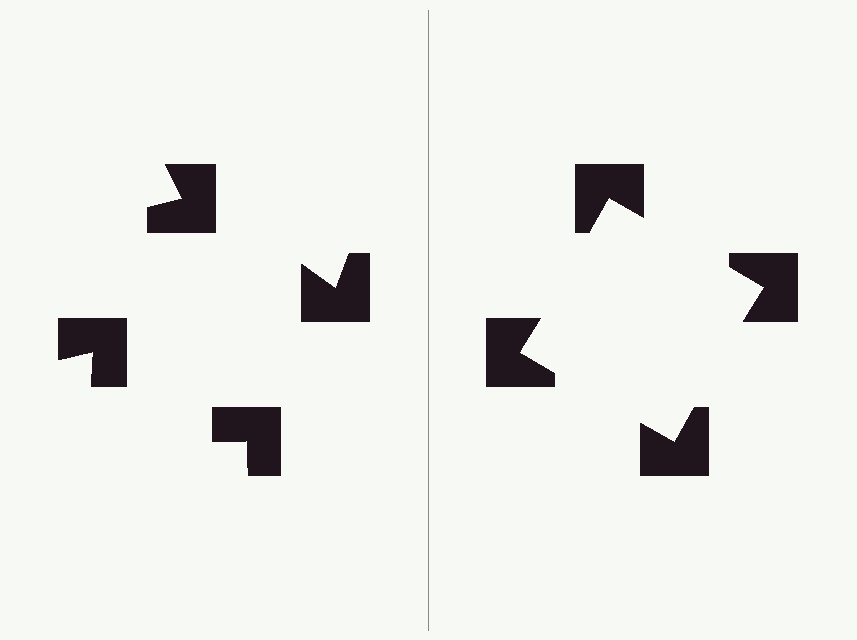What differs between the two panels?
The notched squares are positioned identically on both sides; only the wedge orientations differ. On the right they align to a square; on the left they are misaligned.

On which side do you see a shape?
An illusory square appears on the right side. On the left side the wedge cuts are rotated, so no coherent shape forms.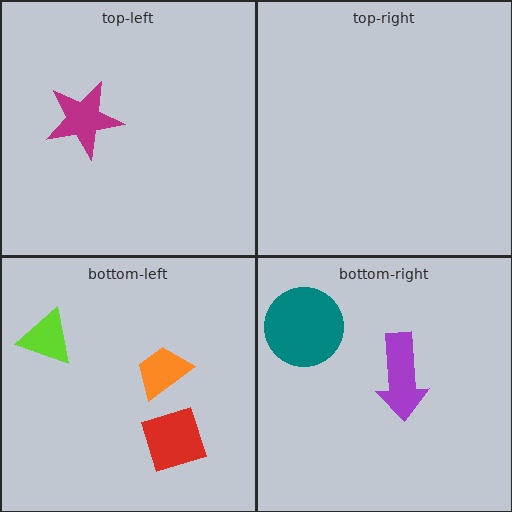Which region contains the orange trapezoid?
The bottom-left region.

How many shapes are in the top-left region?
1.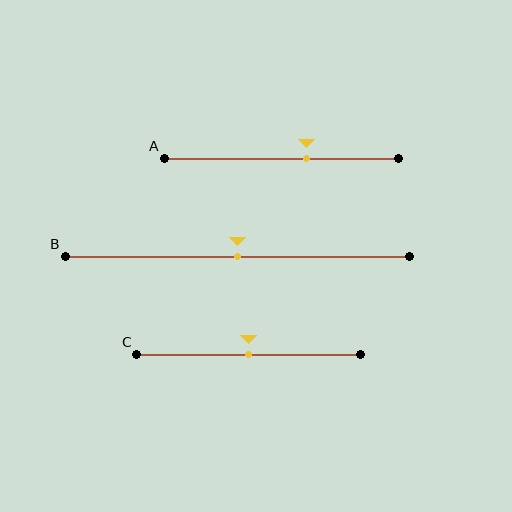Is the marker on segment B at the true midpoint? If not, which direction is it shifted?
Yes, the marker on segment B is at the true midpoint.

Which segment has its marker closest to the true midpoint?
Segment B has its marker closest to the true midpoint.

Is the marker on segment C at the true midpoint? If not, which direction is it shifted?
Yes, the marker on segment C is at the true midpoint.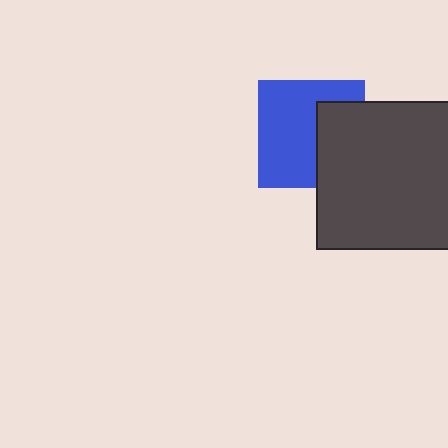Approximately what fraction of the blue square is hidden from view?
Roughly 37% of the blue square is hidden behind the dark gray square.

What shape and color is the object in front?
The object in front is a dark gray square.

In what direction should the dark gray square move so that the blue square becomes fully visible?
The dark gray square should move right. That is the shortest direction to clear the overlap and leave the blue square fully visible.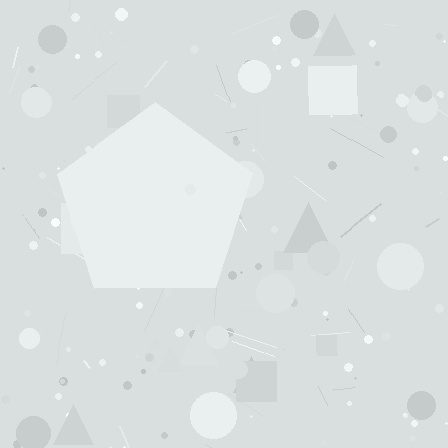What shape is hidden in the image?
A pentagon is hidden in the image.